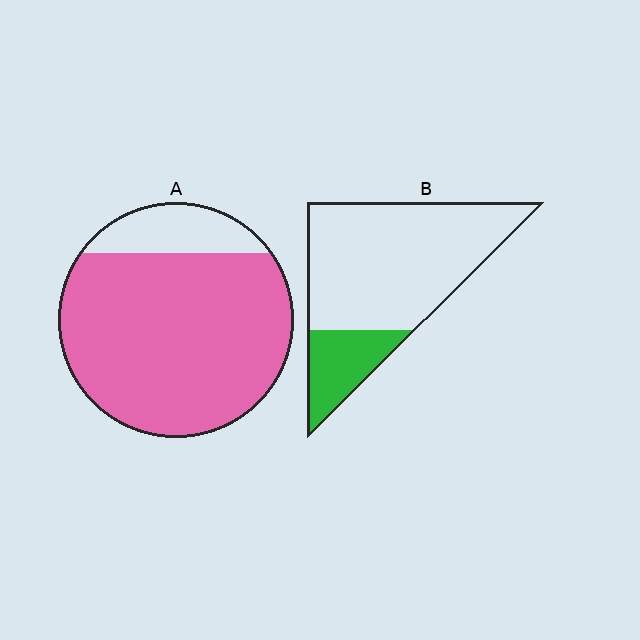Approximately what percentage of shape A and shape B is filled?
A is approximately 85% and B is approximately 20%.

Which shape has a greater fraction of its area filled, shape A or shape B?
Shape A.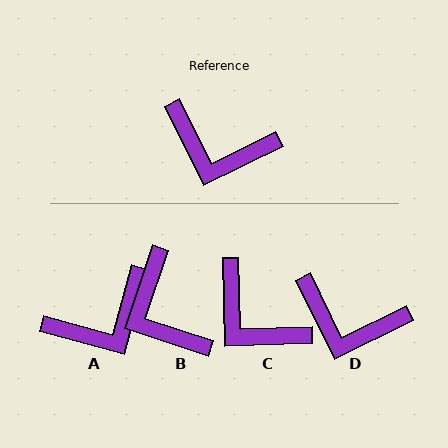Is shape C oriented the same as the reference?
No, it is off by about 24 degrees.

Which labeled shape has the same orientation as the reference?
D.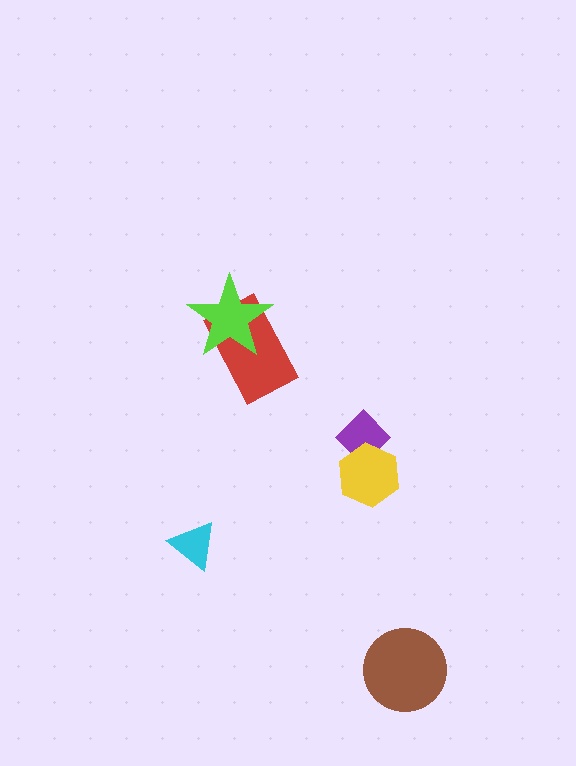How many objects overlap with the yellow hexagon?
1 object overlaps with the yellow hexagon.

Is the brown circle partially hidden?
No, no other shape covers it.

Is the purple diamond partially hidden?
Yes, it is partially covered by another shape.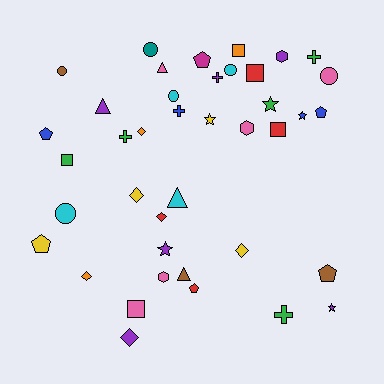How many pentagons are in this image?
There are 6 pentagons.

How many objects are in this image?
There are 40 objects.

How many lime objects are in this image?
There are no lime objects.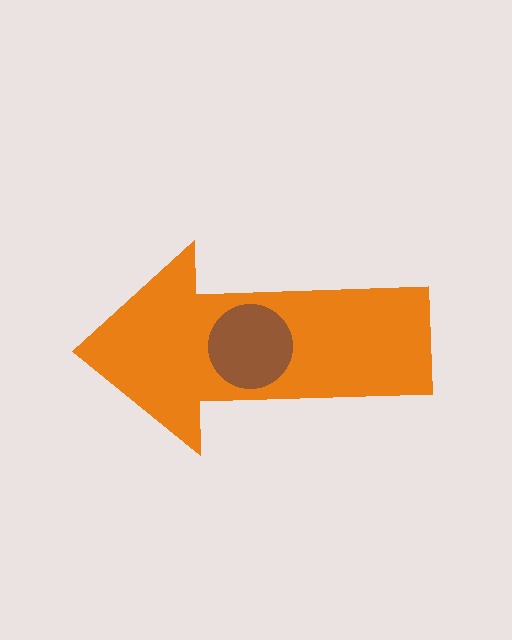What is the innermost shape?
The brown circle.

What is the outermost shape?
The orange arrow.